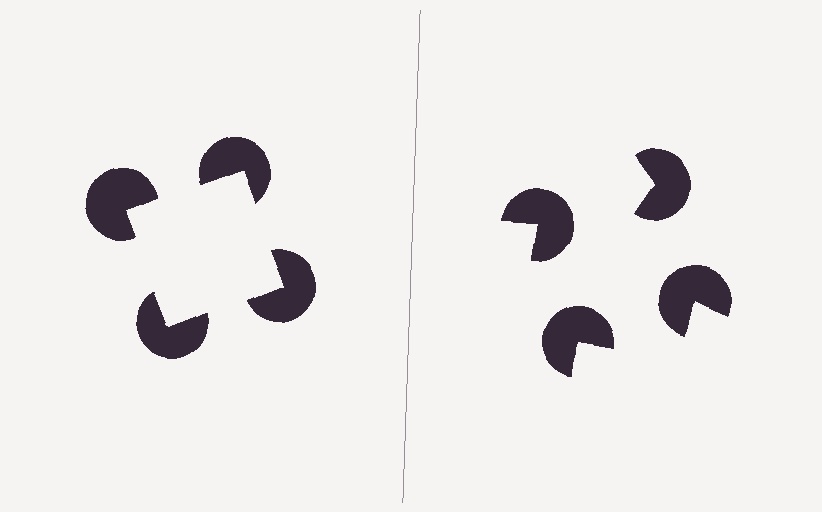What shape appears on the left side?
An illusory square.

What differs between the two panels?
The pac-man discs are positioned identically on both sides; only the wedge orientations differ. On the left they align to a square; on the right they are misaligned.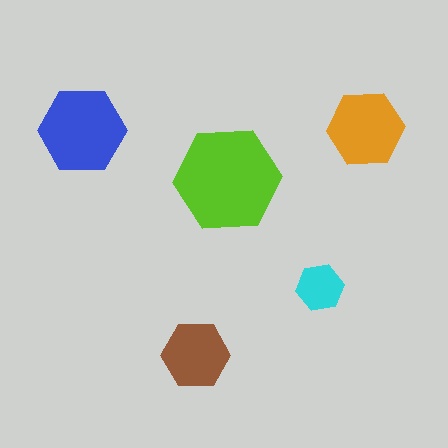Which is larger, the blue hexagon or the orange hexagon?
The blue one.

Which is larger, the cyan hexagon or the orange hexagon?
The orange one.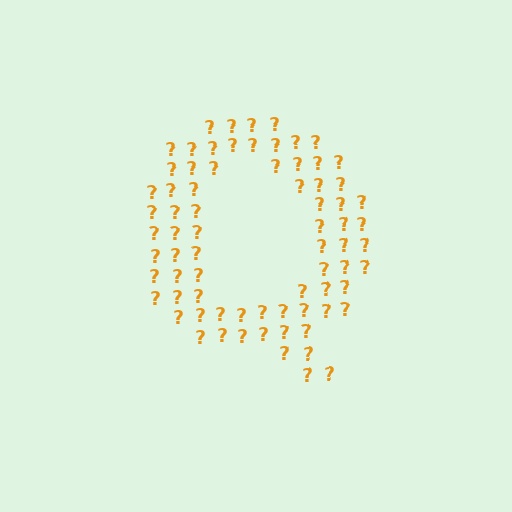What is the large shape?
The large shape is the letter Q.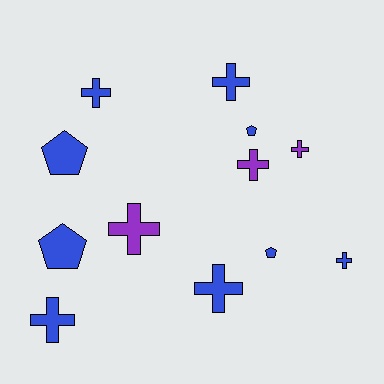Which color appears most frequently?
Blue, with 9 objects.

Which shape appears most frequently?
Cross, with 8 objects.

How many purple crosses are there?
There are 3 purple crosses.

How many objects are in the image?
There are 12 objects.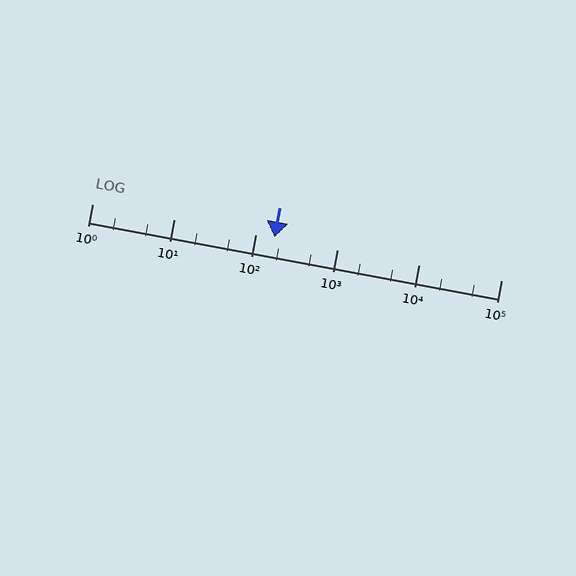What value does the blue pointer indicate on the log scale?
The pointer indicates approximately 170.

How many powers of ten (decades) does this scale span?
The scale spans 5 decades, from 1 to 100000.